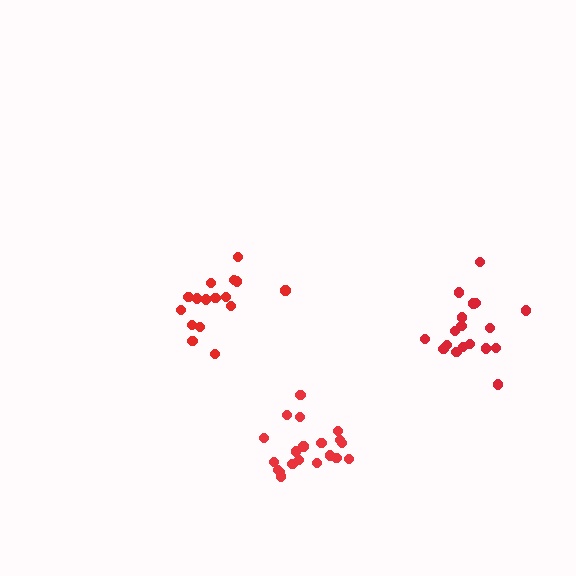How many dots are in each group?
Group 1: 18 dots, Group 2: 20 dots, Group 3: 16 dots (54 total).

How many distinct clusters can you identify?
There are 3 distinct clusters.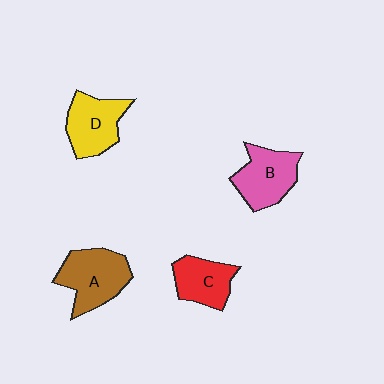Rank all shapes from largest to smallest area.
From largest to smallest: A (brown), B (pink), D (yellow), C (red).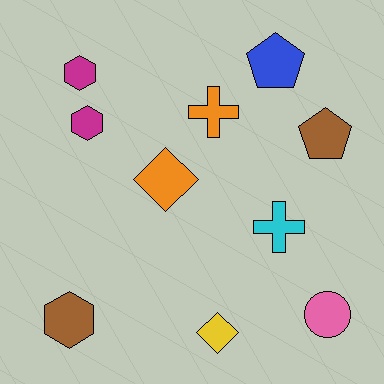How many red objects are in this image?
There are no red objects.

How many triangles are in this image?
There are no triangles.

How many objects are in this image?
There are 10 objects.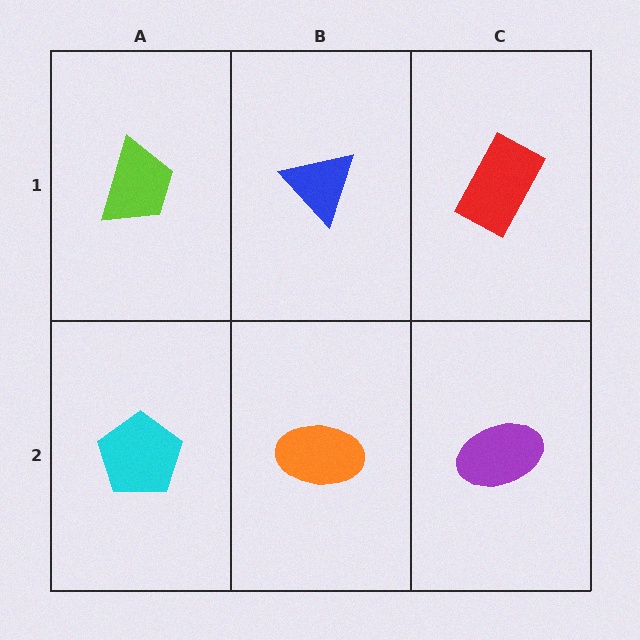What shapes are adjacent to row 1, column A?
A cyan pentagon (row 2, column A), a blue triangle (row 1, column B).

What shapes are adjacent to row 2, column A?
A lime trapezoid (row 1, column A), an orange ellipse (row 2, column B).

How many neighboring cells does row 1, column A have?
2.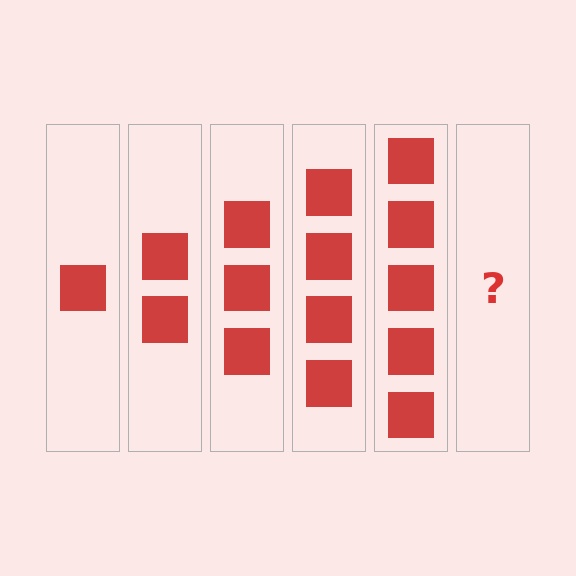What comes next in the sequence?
The next element should be 6 squares.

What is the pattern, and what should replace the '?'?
The pattern is that each step adds one more square. The '?' should be 6 squares.